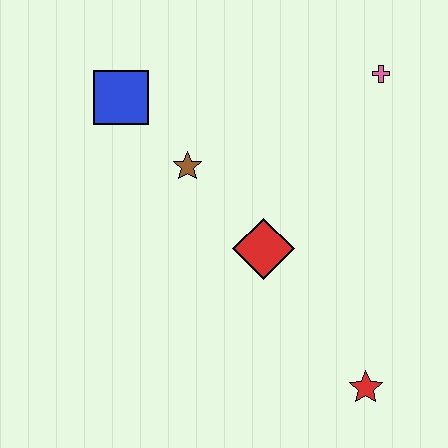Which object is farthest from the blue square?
The red star is farthest from the blue square.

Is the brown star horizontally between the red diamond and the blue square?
Yes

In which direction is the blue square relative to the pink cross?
The blue square is to the left of the pink cross.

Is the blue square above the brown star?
Yes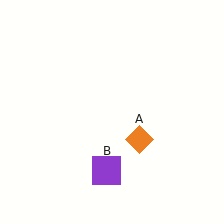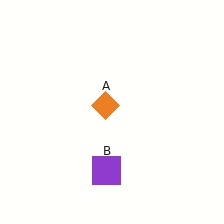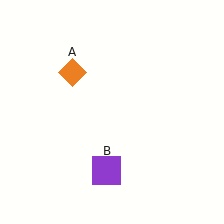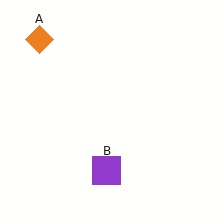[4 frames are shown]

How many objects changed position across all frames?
1 object changed position: orange diamond (object A).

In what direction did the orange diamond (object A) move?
The orange diamond (object A) moved up and to the left.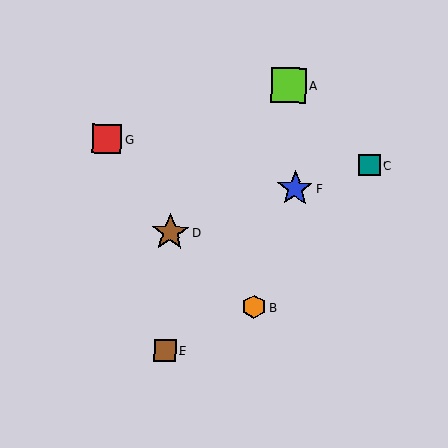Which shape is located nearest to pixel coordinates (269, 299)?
The orange hexagon (labeled B) at (254, 307) is nearest to that location.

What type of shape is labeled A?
Shape A is a lime square.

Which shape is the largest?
The brown star (labeled D) is the largest.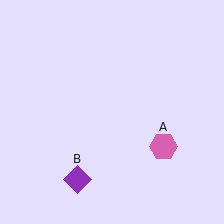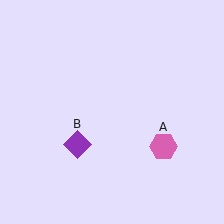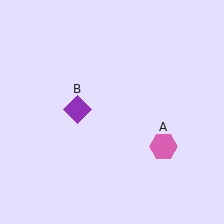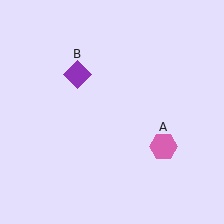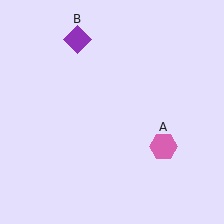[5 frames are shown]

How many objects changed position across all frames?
1 object changed position: purple diamond (object B).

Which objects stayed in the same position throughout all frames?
Pink hexagon (object A) remained stationary.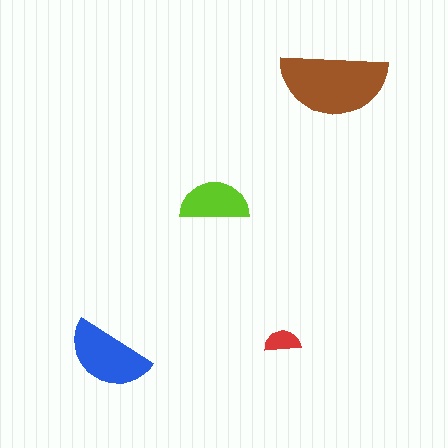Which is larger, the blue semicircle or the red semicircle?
The blue one.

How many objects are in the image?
There are 4 objects in the image.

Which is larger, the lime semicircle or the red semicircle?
The lime one.